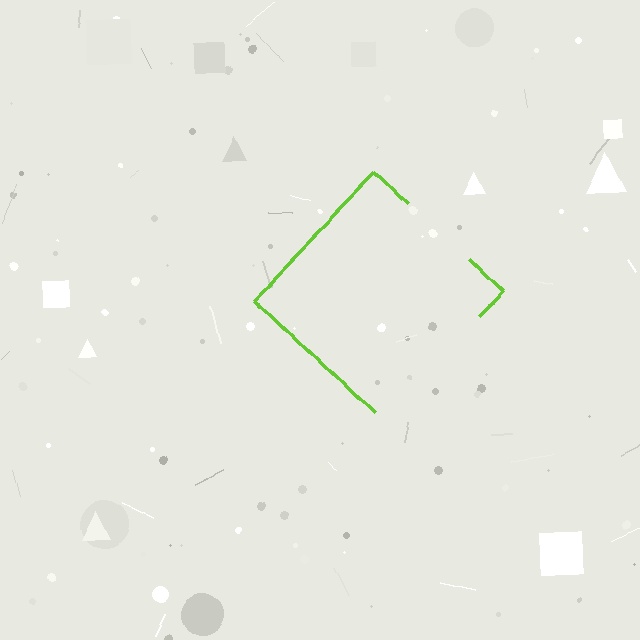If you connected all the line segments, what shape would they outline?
They would outline a diamond.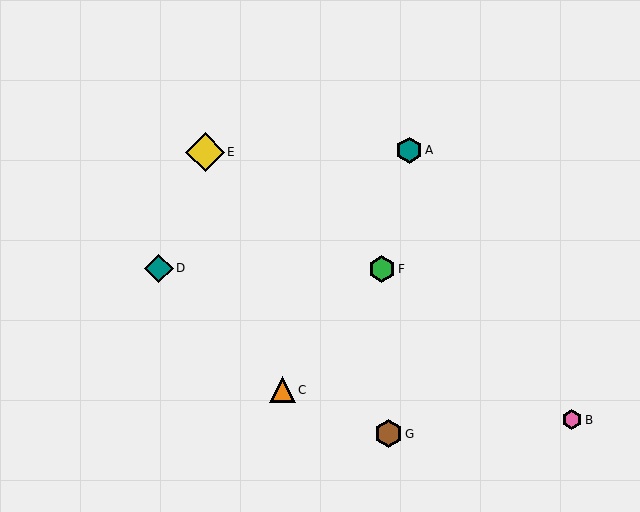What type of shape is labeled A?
Shape A is a teal hexagon.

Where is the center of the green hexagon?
The center of the green hexagon is at (382, 269).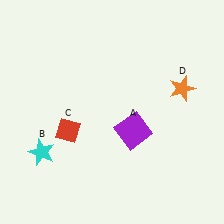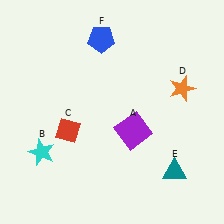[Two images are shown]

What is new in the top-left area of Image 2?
A blue pentagon (F) was added in the top-left area of Image 2.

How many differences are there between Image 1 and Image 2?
There are 2 differences between the two images.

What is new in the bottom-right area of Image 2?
A teal triangle (E) was added in the bottom-right area of Image 2.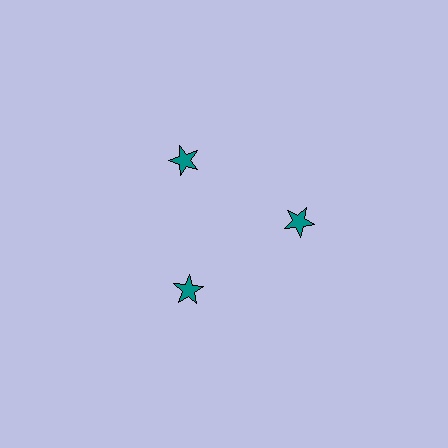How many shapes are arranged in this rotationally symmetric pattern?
There are 3 shapes, arranged in 3 groups of 1.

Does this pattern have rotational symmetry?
Yes, this pattern has 3-fold rotational symmetry. It looks the same after rotating 120 degrees around the center.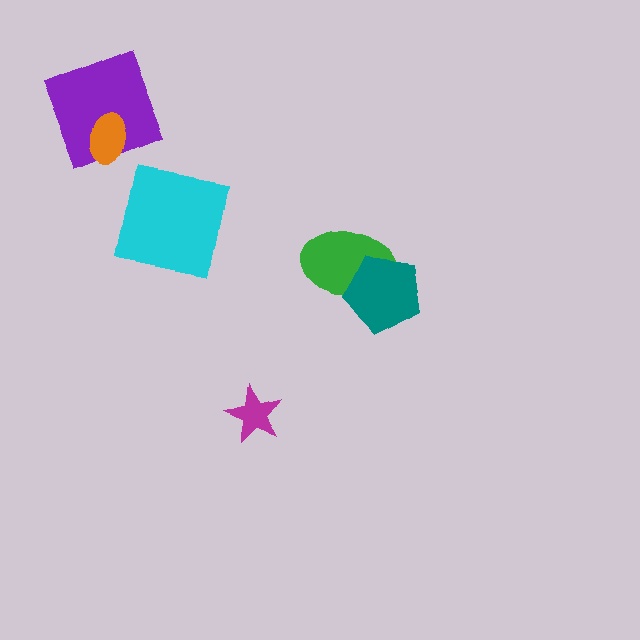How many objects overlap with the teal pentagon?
1 object overlaps with the teal pentagon.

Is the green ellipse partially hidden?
Yes, it is partially covered by another shape.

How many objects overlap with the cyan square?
0 objects overlap with the cyan square.